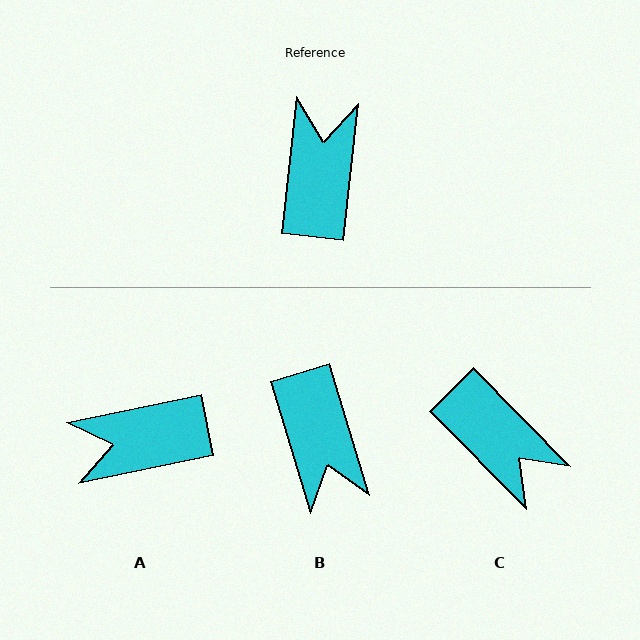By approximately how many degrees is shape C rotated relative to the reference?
Approximately 129 degrees clockwise.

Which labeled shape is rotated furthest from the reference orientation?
B, about 157 degrees away.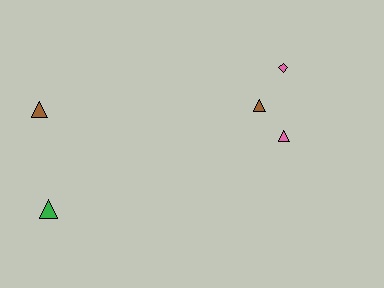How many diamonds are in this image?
There is 1 diamond.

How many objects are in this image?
There are 5 objects.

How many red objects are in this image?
There are no red objects.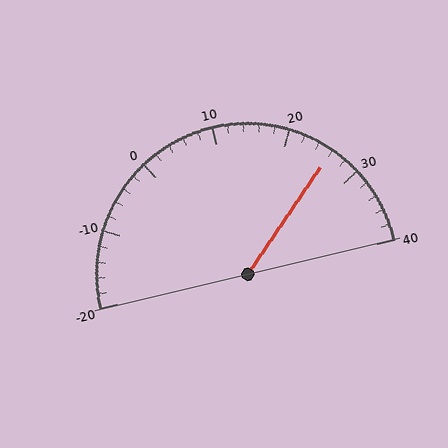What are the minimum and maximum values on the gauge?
The gauge ranges from -20 to 40.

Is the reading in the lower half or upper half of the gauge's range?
The reading is in the upper half of the range (-20 to 40).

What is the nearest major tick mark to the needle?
The nearest major tick mark is 30.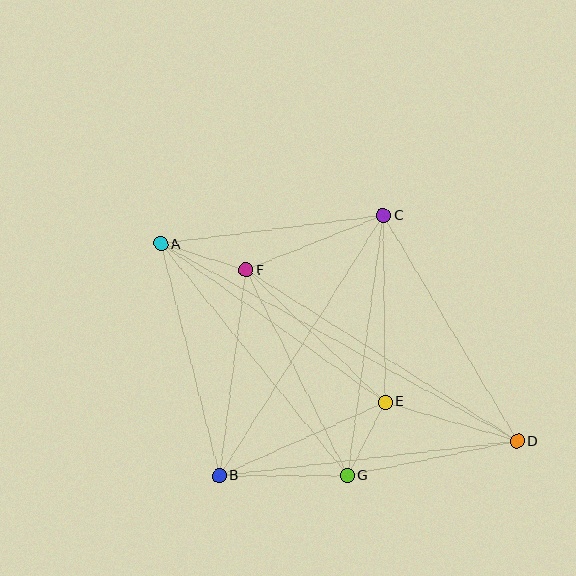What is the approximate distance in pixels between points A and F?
The distance between A and F is approximately 90 pixels.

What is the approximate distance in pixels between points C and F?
The distance between C and F is approximately 148 pixels.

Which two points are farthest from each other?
Points A and D are farthest from each other.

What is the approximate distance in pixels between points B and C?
The distance between B and C is approximately 308 pixels.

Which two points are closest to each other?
Points E and G are closest to each other.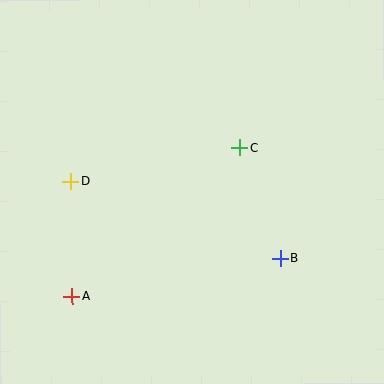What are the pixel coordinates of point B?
Point B is at (281, 258).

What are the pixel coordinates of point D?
Point D is at (71, 181).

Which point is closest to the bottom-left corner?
Point A is closest to the bottom-left corner.